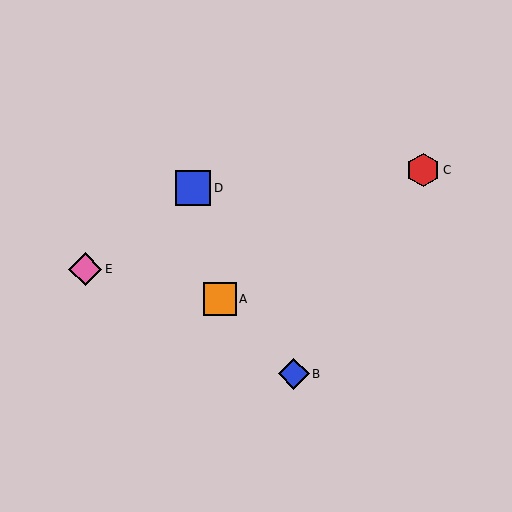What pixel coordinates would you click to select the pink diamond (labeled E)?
Click at (85, 269) to select the pink diamond E.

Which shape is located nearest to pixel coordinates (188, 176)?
The blue square (labeled D) at (193, 188) is nearest to that location.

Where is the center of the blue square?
The center of the blue square is at (193, 188).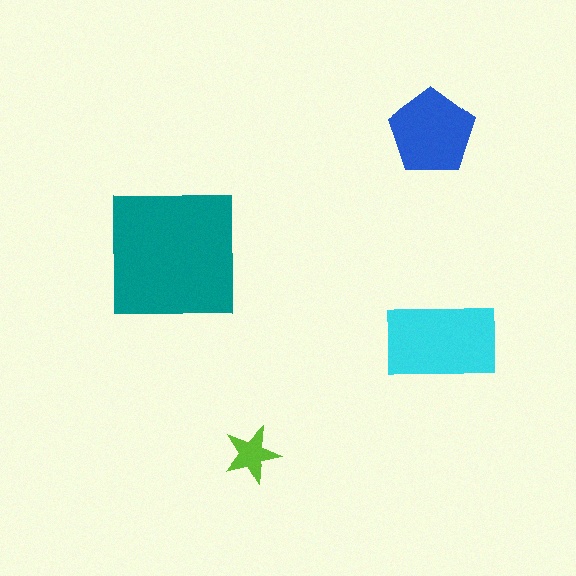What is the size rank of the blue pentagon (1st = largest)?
3rd.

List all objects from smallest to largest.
The lime star, the blue pentagon, the cyan rectangle, the teal square.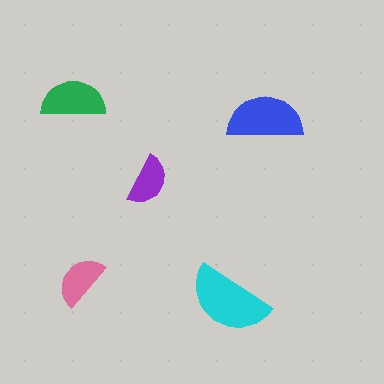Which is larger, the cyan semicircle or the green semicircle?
The cyan one.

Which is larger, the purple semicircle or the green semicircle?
The green one.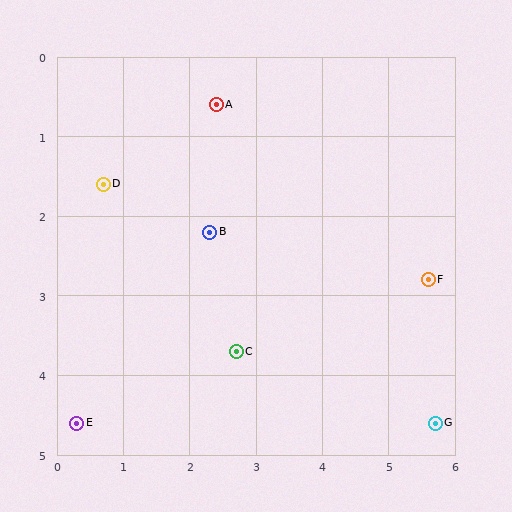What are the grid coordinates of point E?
Point E is at approximately (0.3, 4.6).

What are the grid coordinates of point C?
Point C is at approximately (2.7, 3.7).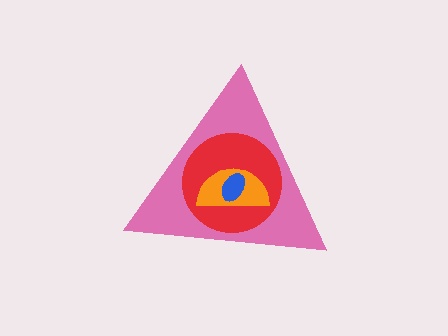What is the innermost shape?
The blue ellipse.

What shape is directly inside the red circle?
The orange semicircle.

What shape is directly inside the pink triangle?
The red circle.